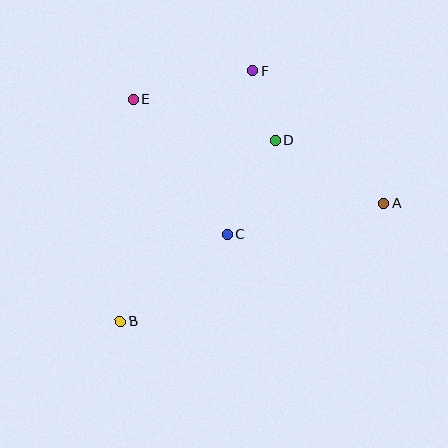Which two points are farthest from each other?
Points A and B are farthest from each other.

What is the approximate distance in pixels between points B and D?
The distance between B and D is approximately 238 pixels.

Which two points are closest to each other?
Points D and F are closest to each other.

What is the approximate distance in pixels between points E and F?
The distance between E and F is approximately 123 pixels.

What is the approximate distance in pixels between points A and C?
The distance between A and C is approximately 159 pixels.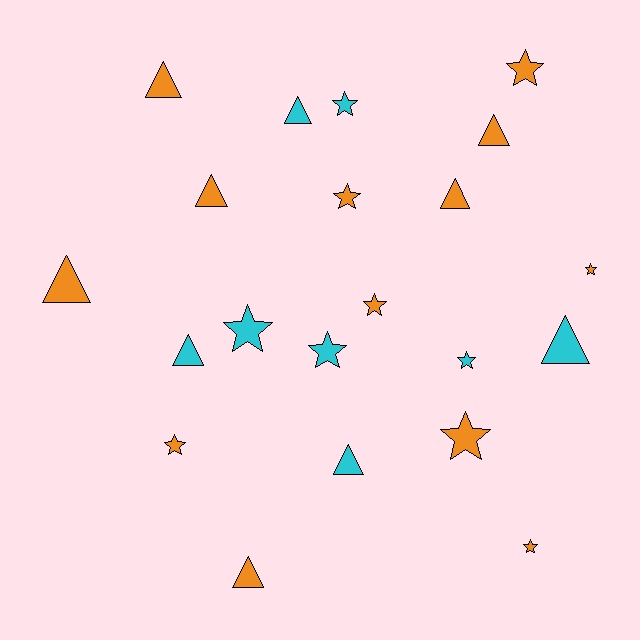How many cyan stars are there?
There are 4 cyan stars.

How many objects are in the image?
There are 21 objects.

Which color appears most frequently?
Orange, with 13 objects.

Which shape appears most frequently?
Star, with 11 objects.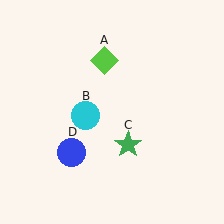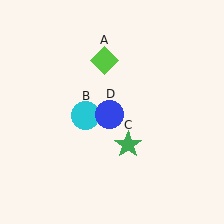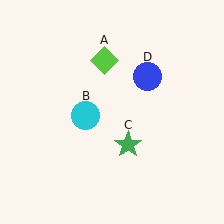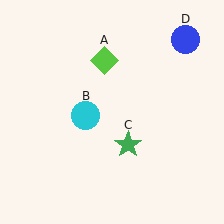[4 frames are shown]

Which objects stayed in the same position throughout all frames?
Lime diamond (object A) and cyan circle (object B) and green star (object C) remained stationary.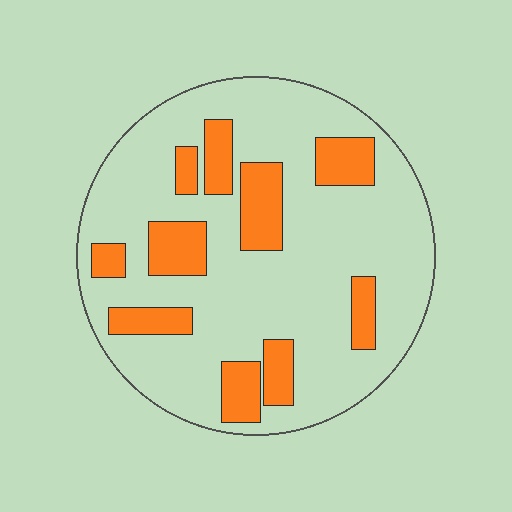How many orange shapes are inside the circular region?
10.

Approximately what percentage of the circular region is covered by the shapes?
Approximately 25%.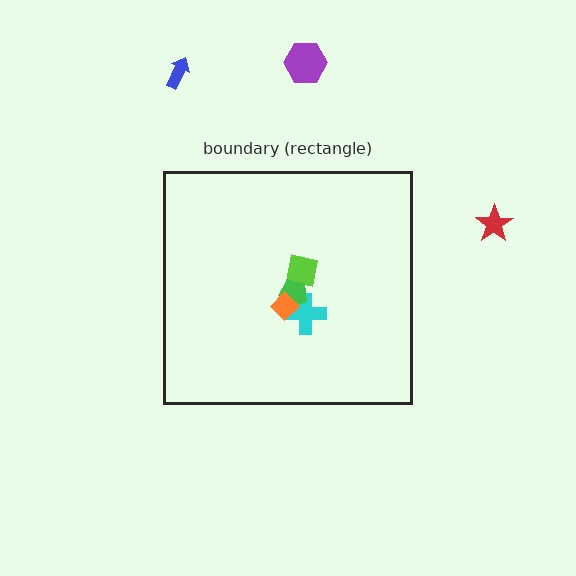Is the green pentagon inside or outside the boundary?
Inside.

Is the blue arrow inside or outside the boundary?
Outside.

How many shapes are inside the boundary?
4 inside, 3 outside.